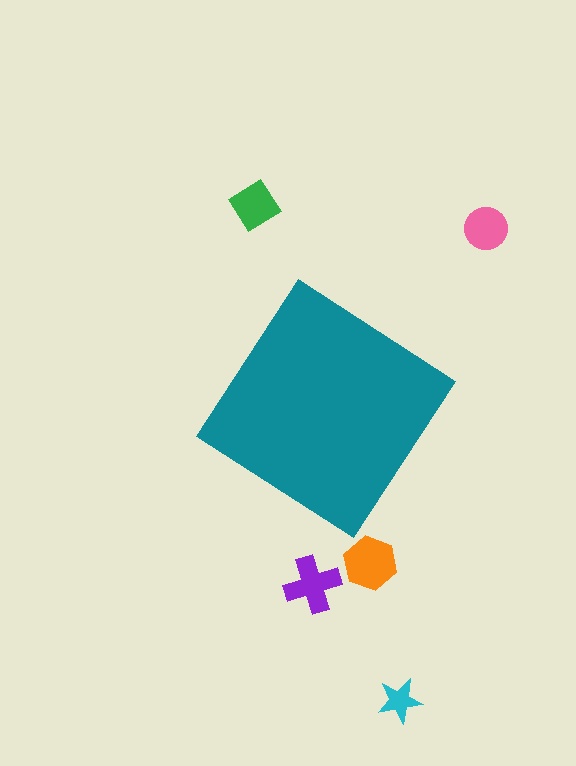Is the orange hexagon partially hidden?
No, the orange hexagon is fully visible.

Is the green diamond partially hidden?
No, the green diamond is fully visible.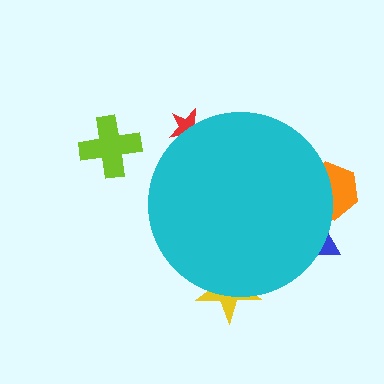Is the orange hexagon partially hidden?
Yes, the orange hexagon is partially hidden behind the cyan circle.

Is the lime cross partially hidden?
No, the lime cross is fully visible.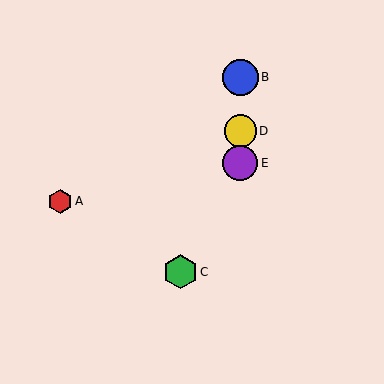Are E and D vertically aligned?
Yes, both are at x≈240.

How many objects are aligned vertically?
3 objects (B, D, E) are aligned vertically.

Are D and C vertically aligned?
No, D is at x≈240 and C is at x≈180.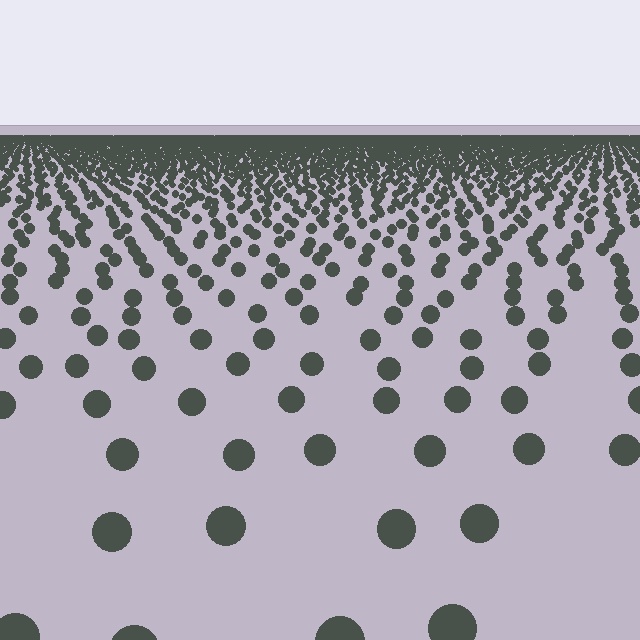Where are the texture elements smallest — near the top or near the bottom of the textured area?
Near the top.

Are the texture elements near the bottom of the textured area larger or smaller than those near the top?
Larger. Near the bottom, elements are closer to the viewer and appear at a bigger on-screen size.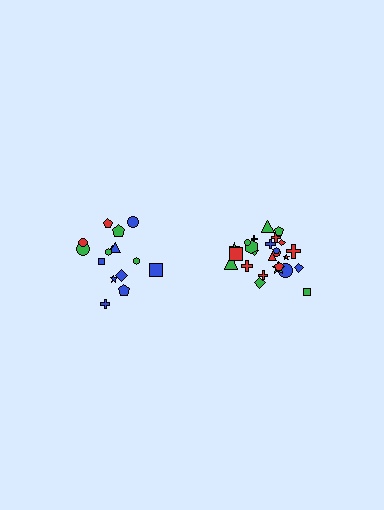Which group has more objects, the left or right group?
The right group.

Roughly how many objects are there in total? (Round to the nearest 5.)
Roughly 40 objects in total.